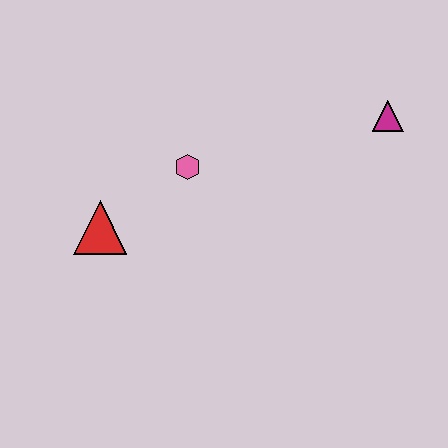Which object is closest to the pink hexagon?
The red triangle is closest to the pink hexagon.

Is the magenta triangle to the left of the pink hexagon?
No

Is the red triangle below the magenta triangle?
Yes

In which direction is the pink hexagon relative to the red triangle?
The pink hexagon is to the right of the red triangle.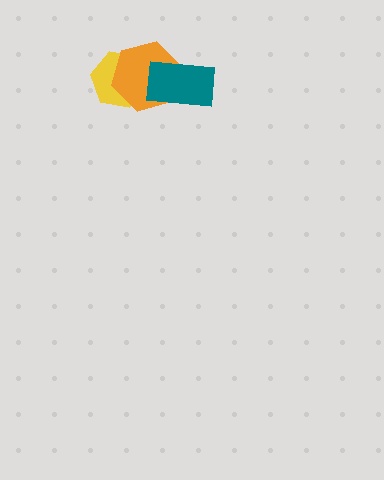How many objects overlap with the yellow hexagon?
1 object overlaps with the yellow hexagon.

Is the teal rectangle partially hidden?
No, no other shape covers it.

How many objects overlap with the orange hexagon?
2 objects overlap with the orange hexagon.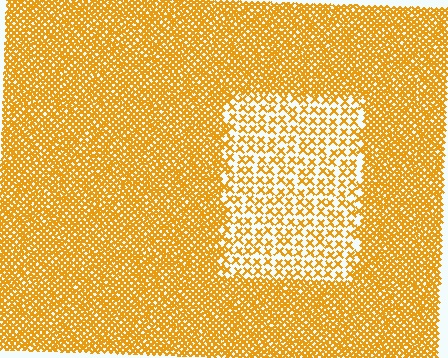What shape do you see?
I see a rectangle.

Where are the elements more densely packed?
The elements are more densely packed outside the rectangle boundary.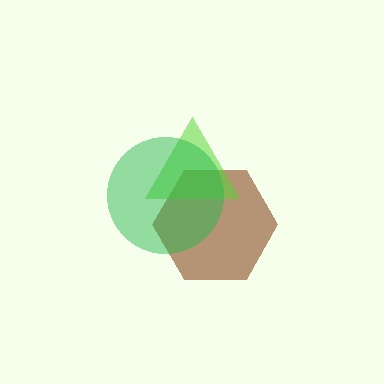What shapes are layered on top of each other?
The layered shapes are: a brown hexagon, a lime triangle, a green circle.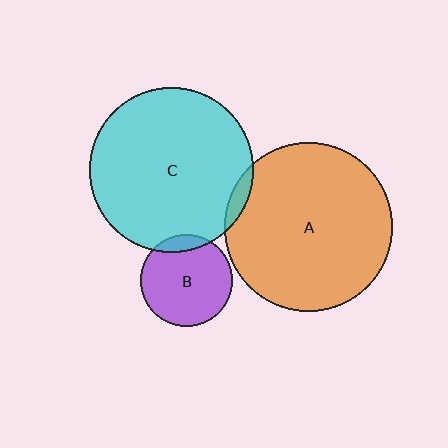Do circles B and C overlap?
Yes.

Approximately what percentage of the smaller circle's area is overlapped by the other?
Approximately 10%.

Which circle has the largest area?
Circle A (orange).